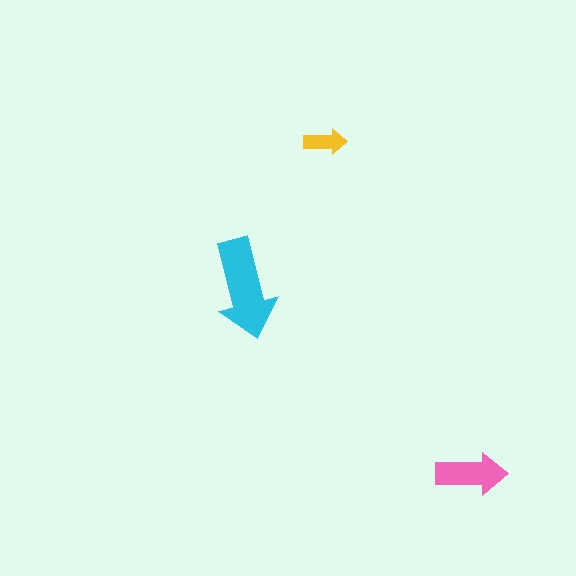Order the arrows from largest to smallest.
the cyan one, the pink one, the yellow one.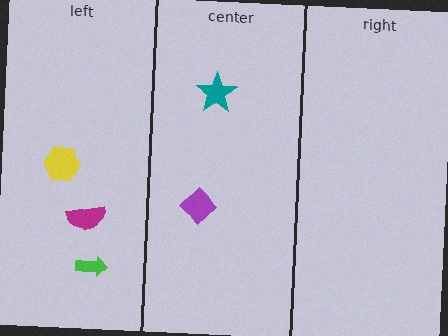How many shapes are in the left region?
3.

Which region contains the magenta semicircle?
The left region.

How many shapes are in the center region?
2.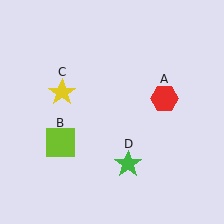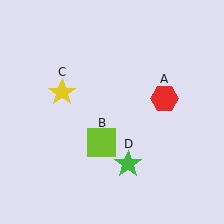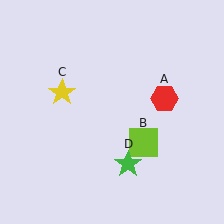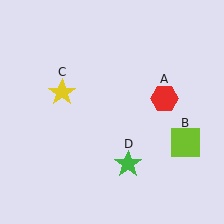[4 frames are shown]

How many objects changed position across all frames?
1 object changed position: lime square (object B).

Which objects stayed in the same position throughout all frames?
Red hexagon (object A) and yellow star (object C) and green star (object D) remained stationary.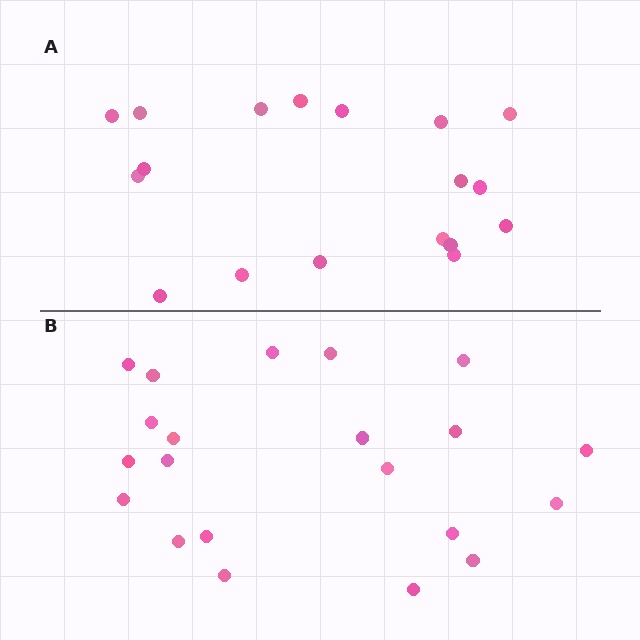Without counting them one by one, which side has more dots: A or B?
Region B (the bottom region) has more dots.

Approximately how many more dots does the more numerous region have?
Region B has just a few more — roughly 2 or 3 more dots than region A.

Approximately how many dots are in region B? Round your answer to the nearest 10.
About 20 dots. (The exact count is 21, which rounds to 20.)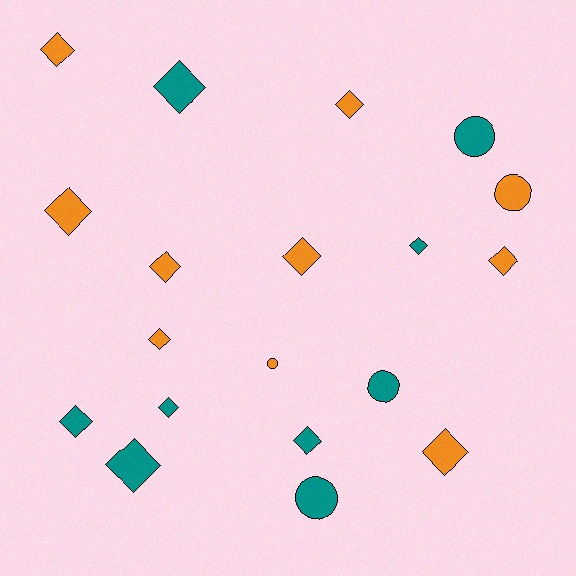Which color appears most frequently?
Orange, with 10 objects.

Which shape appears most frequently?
Diamond, with 14 objects.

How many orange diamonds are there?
There are 8 orange diamonds.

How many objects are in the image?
There are 19 objects.